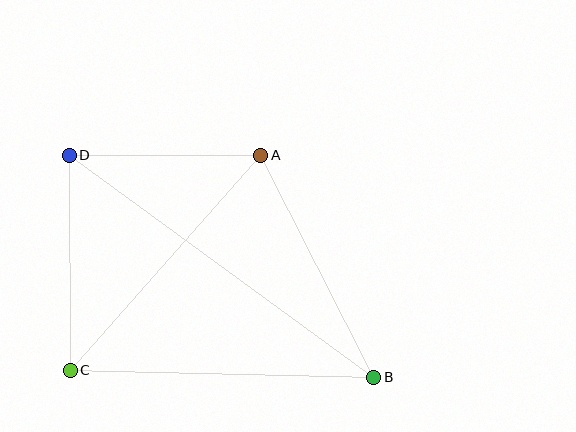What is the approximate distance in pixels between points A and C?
The distance between A and C is approximately 287 pixels.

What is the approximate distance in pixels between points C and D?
The distance between C and D is approximately 215 pixels.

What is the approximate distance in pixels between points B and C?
The distance between B and C is approximately 304 pixels.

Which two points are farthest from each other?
Points B and D are farthest from each other.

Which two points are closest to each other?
Points A and D are closest to each other.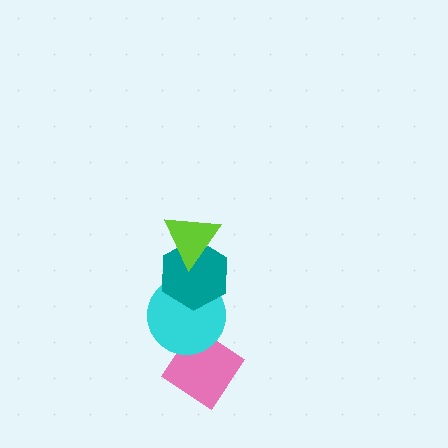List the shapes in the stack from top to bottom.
From top to bottom: the lime triangle, the teal hexagon, the cyan circle, the pink diamond.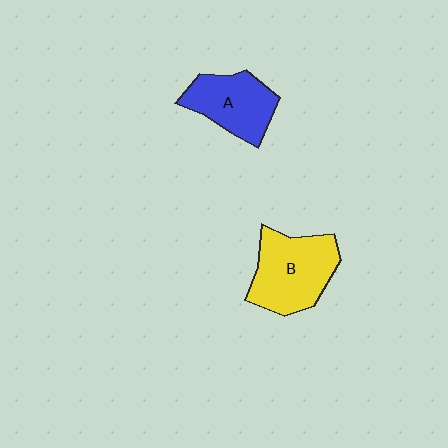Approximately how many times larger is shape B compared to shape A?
Approximately 1.3 times.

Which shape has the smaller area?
Shape A (blue).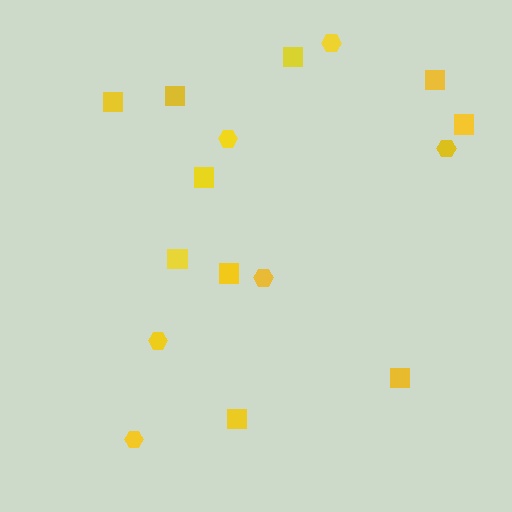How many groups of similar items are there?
There are 2 groups: one group of hexagons (6) and one group of squares (10).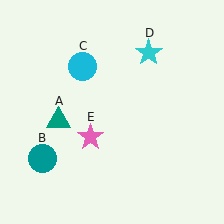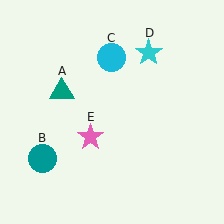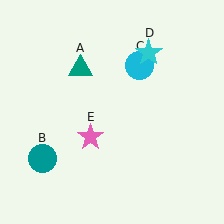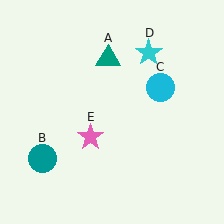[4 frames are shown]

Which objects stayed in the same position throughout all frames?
Teal circle (object B) and cyan star (object D) and pink star (object E) remained stationary.